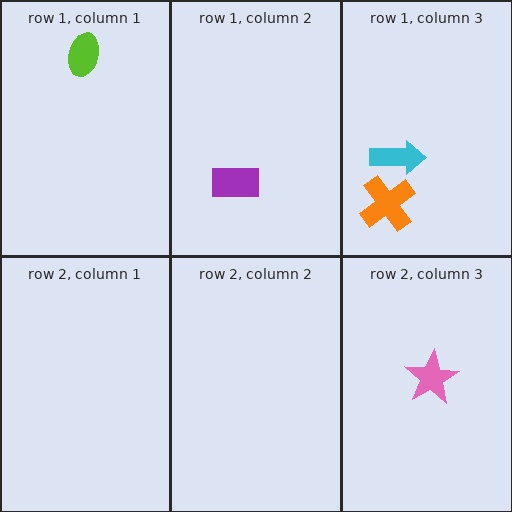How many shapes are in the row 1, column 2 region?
1.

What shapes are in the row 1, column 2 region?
The purple rectangle.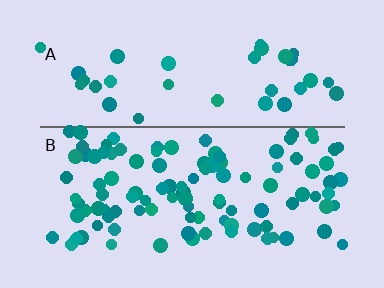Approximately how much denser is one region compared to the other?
Approximately 2.6× — region B over region A.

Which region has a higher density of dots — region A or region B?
B (the bottom).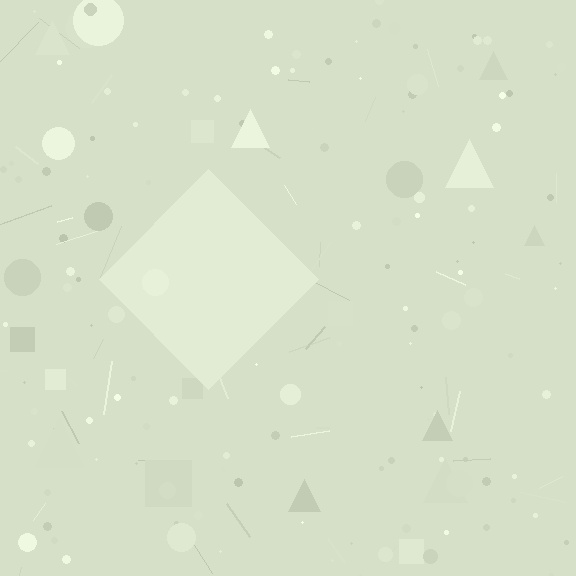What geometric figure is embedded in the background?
A diamond is embedded in the background.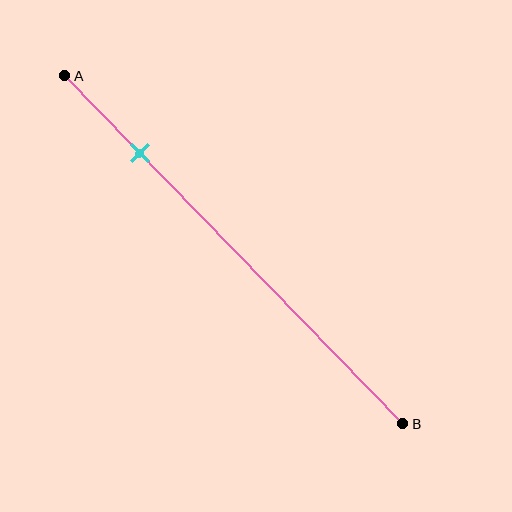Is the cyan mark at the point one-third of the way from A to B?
No, the mark is at about 20% from A, not at the 33% one-third point.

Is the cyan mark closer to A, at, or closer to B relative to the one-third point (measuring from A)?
The cyan mark is closer to point A than the one-third point of segment AB.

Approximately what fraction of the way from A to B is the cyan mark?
The cyan mark is approximately 20% of the way from A to B.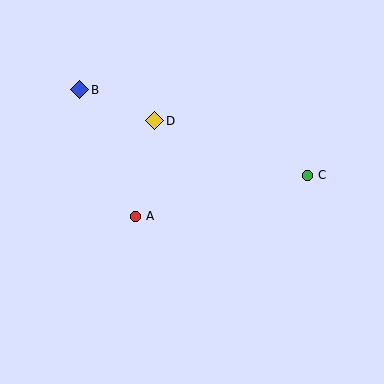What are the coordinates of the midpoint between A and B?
The midpoint between A and B is at (108, 153).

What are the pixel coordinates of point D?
Point D is at (155, 121).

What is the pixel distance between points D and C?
The distance between D and C is 162 pixels.